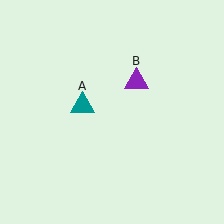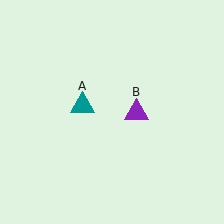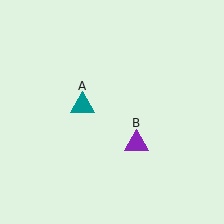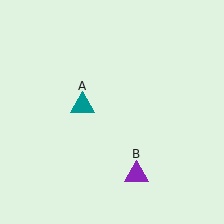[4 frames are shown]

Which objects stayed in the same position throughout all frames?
Teal triangle (object A) remained stationary.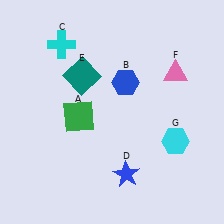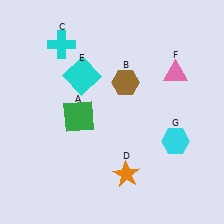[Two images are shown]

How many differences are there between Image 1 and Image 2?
There are 3 differences between the two images.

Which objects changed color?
B changed from blue to brown. D changed from blue to orange. E changed from teal to cyan.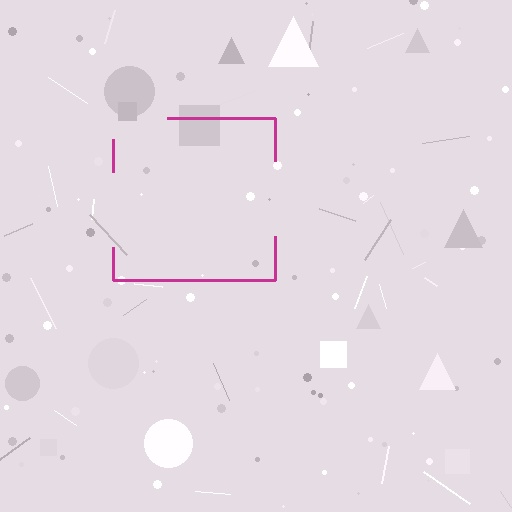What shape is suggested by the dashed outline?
The dashed outline suggests a square.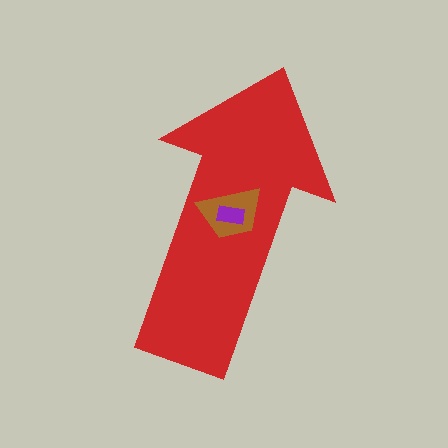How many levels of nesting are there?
3.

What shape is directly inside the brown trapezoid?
The purple rectangle.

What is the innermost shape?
The purple rectangle.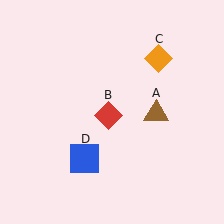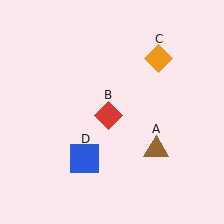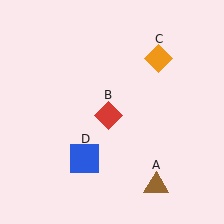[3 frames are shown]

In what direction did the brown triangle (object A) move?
The brown triangle (object A) moved down.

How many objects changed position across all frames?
1 object changed position: brown triangle (object A).